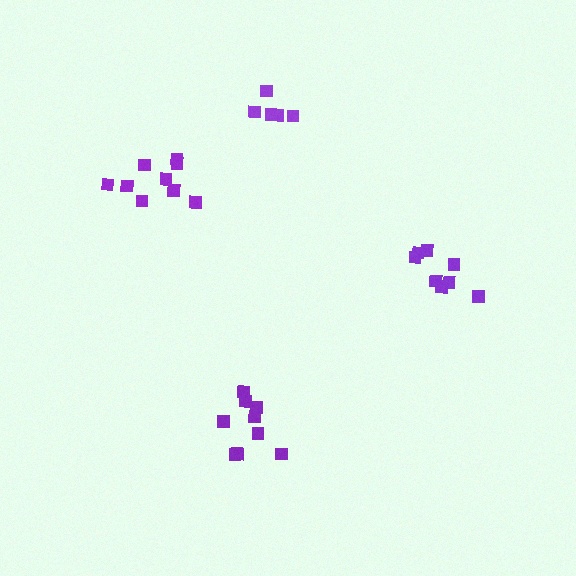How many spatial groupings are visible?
There are 4 spatial groupings.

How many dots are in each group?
Group 1: 8 dots, Group 2: 9 dots, Group 3: 9 dots, Group 4: 5 dots (31 total).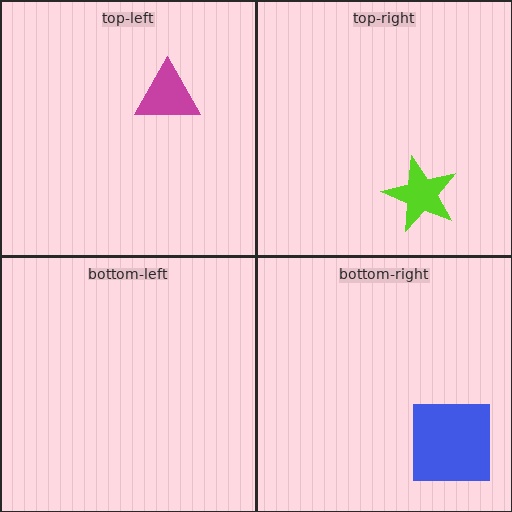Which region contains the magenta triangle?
The top-left region.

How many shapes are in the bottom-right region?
1.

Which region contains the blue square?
The bottom-right region.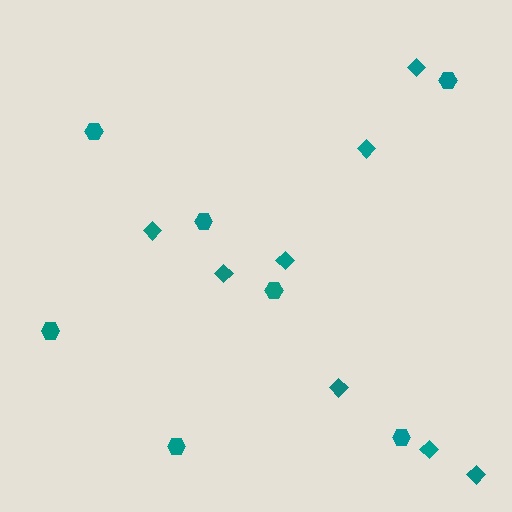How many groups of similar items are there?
There are 2 groups: one group of diamonds (8) and one group of hexagons (7).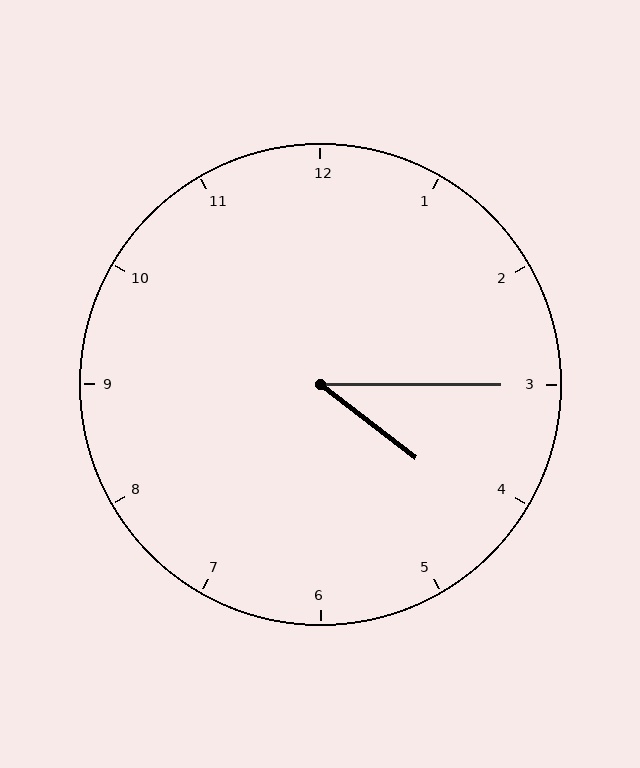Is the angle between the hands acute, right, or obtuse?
It is acute.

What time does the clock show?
4:15.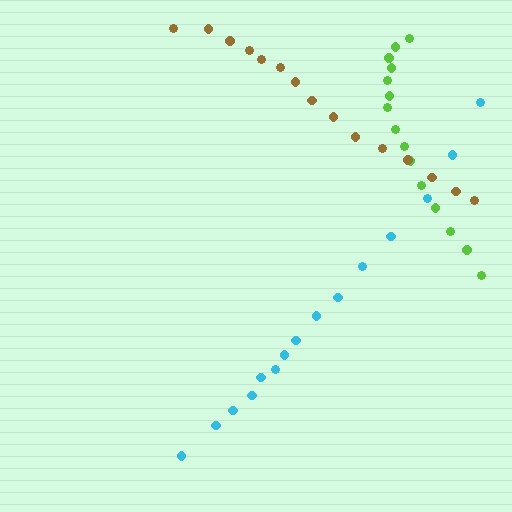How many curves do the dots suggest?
There are 3 distinct paths.